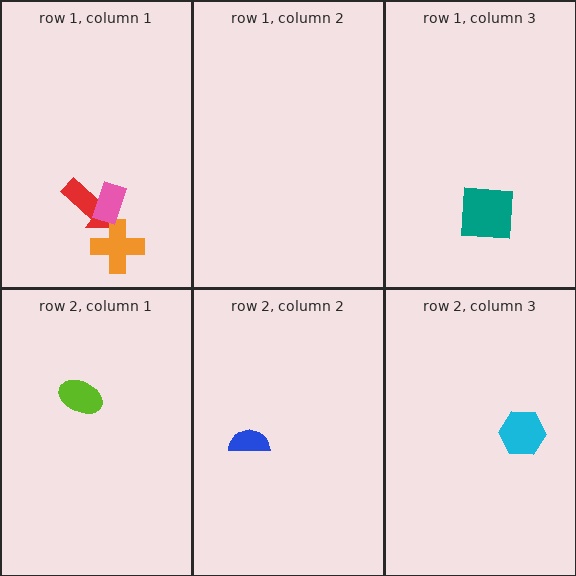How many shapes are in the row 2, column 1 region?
1.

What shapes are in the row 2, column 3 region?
The cyan hexagon.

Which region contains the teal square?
The row 1, column 3 region.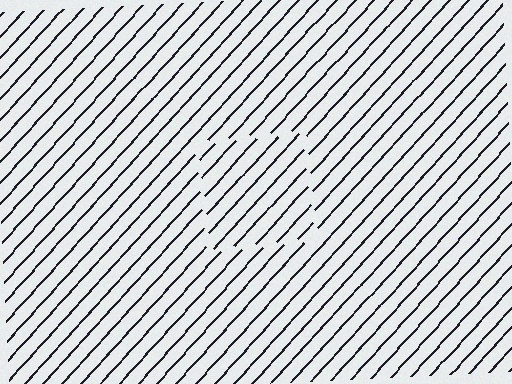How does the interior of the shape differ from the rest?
The interior of the shape contains the same grating, shifted by half a period — the contour is defined by the phase discontinuity where line-ends from the inner and outer gratings abut.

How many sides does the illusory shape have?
4 sides — the line-ends trace a square.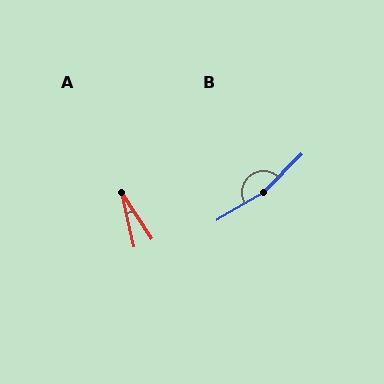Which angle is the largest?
B, at approximately 166 degrees.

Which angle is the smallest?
A, at approximately 21 degrees.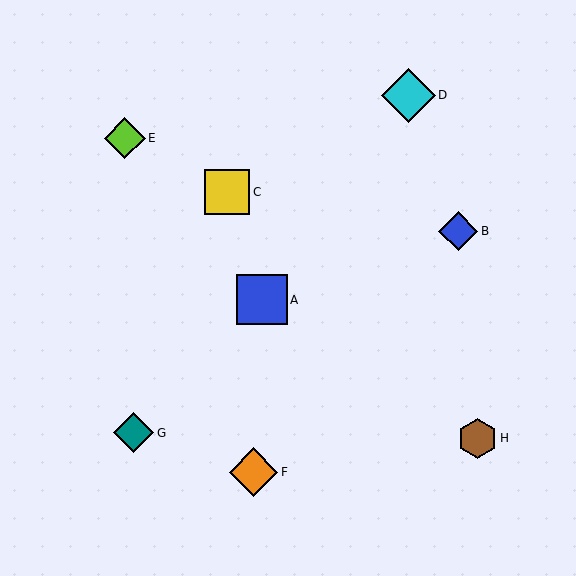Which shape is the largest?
The cyan diamond (labeled D) is the largest.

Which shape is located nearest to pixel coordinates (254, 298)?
The blue square (labeled A) at (262, 300) is nearest to that location.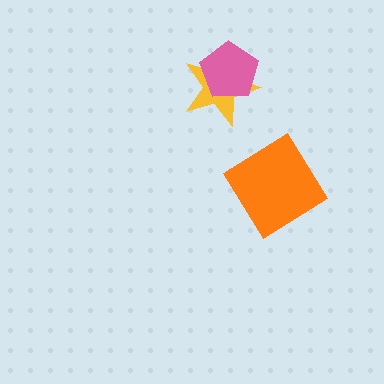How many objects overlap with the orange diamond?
0 objects overlap with the orange diamond.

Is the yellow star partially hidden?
Yes, it is partially covered by another shape.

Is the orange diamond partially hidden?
No, no other shape covers it.